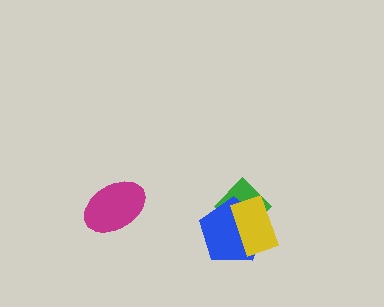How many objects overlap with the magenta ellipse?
0 objects overlap with the magenta ellipse.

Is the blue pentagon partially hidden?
Yes, it is partially covered by another shape.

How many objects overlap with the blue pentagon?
2 objects overlap with the blue pentagon.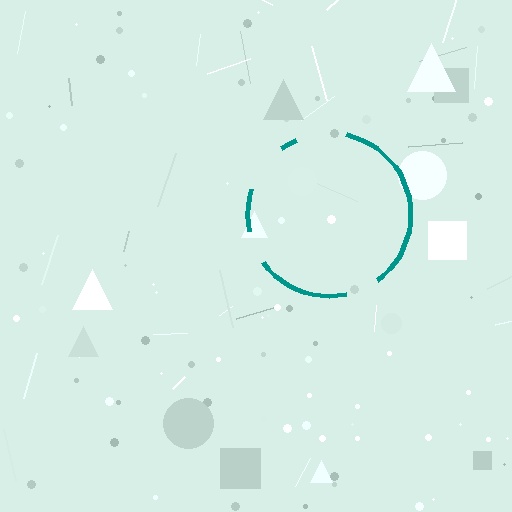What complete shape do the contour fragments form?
The contour fragments form a circle.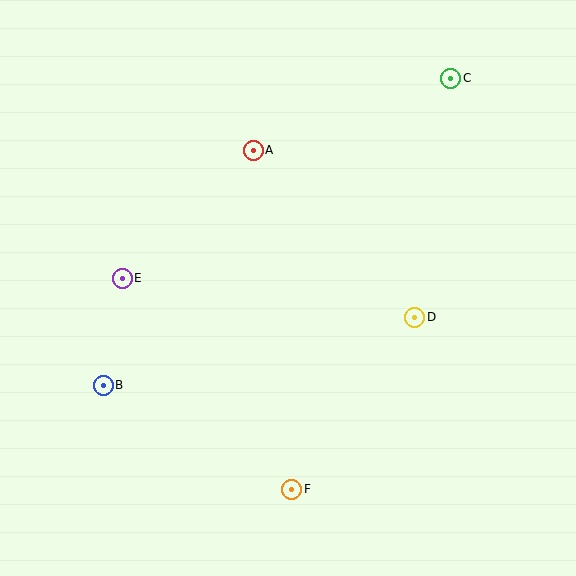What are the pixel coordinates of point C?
Point C is at (451, 78).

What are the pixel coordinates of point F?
Point F is at (292, 489).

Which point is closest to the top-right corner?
Point C is closest to the top-right corner.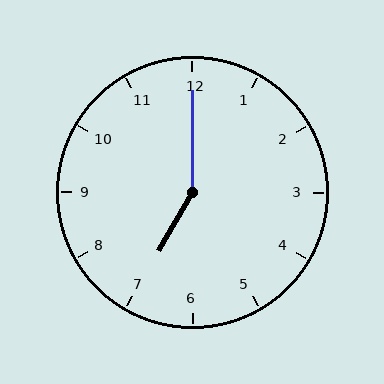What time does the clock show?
7:00.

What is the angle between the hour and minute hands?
Approximately 150 degrees.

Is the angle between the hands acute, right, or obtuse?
It is obtuse.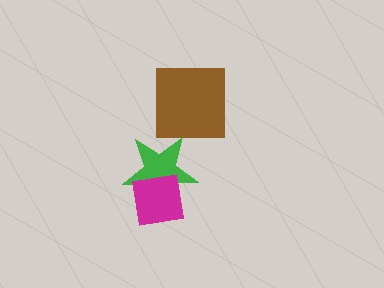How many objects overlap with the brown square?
0 objects overlap with the brown square.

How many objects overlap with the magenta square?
1 object overlaps with the magenta square.